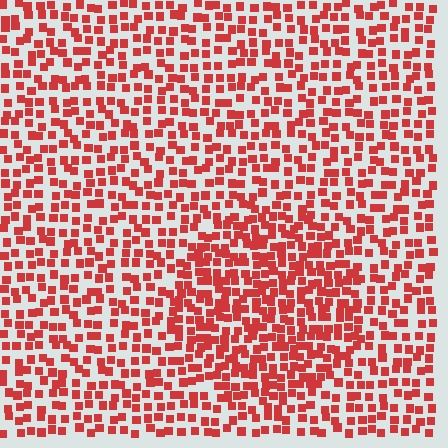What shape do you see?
I see a circle.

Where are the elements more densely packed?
The elements are more densely packed inside the circle boundary.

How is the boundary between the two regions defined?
The boundary is defined by a change in element density (approximately 1.6x ratio). All elements are the same color, size, and shape.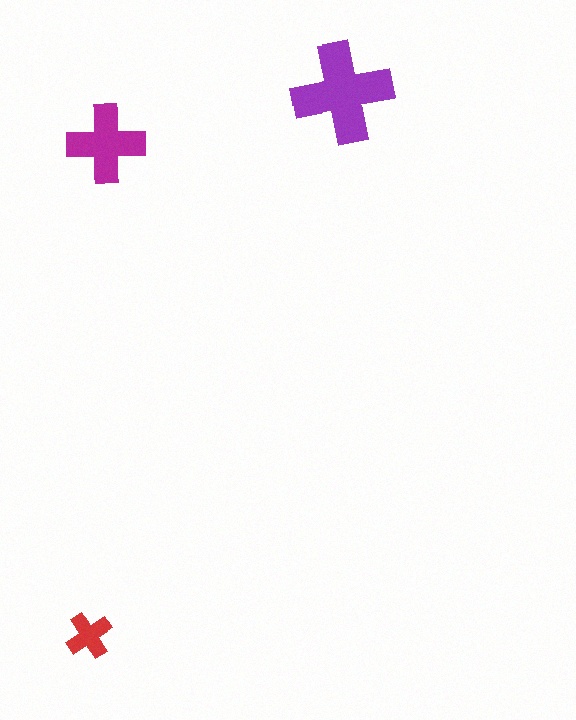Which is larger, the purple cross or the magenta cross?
The purple one.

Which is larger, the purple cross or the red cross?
The purple one.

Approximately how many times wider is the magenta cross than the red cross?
About 1.5 times wider.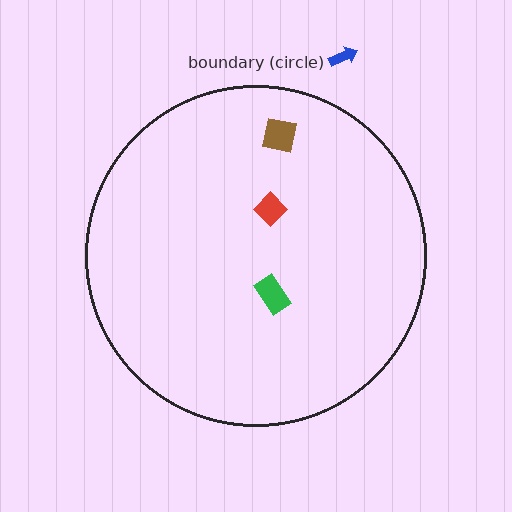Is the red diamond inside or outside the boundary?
Inside.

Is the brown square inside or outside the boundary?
Inside.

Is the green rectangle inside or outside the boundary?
Inside.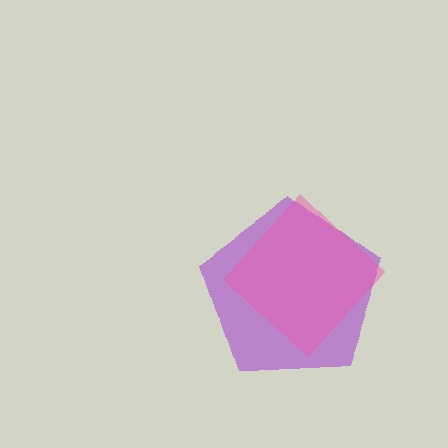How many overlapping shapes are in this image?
There are 2 overlapping shapes in the image.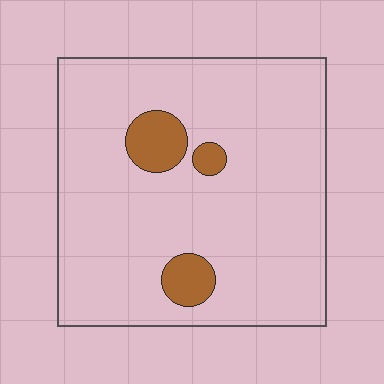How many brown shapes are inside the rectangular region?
3.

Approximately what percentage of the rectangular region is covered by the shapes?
Approximately 10%.